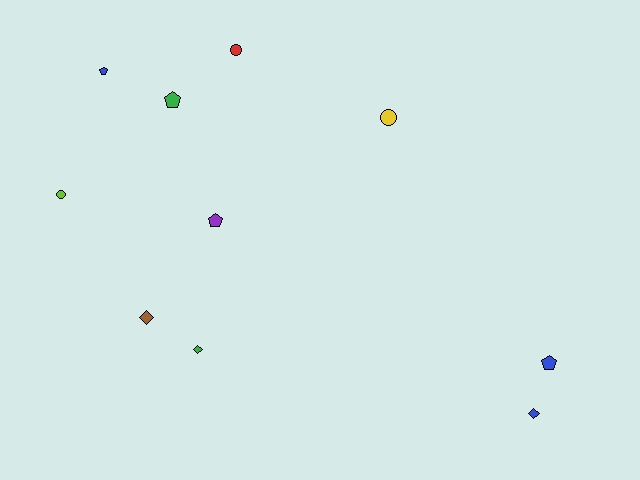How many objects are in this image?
There are 10 objects.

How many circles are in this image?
There are 3 circles.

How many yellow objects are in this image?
There is 1 yellow object.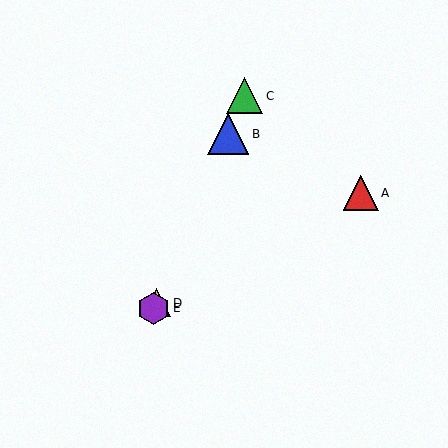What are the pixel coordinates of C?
Object C is at (245, 96).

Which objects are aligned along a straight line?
Objects B, C, D, E are aligned along a straight line.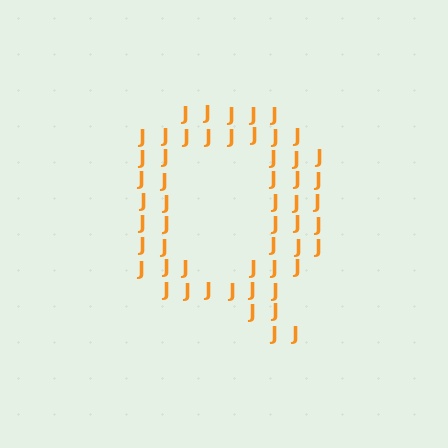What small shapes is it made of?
It is made of small letter J's.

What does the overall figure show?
The overall figure shows the letter Q.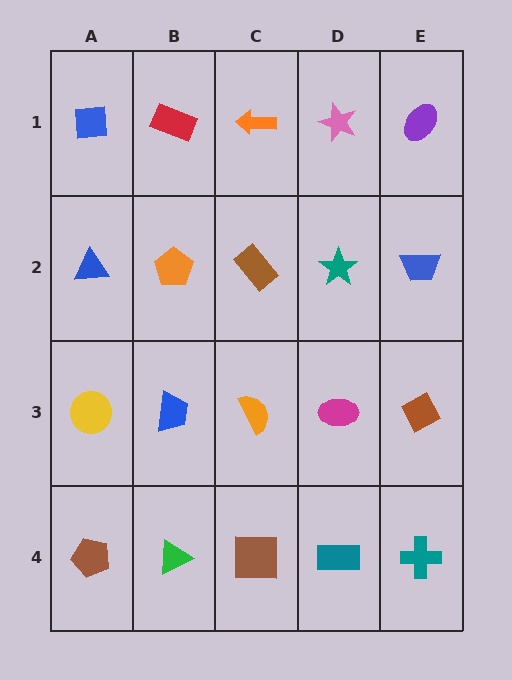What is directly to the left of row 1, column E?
A pink star.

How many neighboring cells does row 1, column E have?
2.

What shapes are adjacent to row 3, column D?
A teal star (row 2, column D), a teal rectangle (row 4, column D), an orange semicircle (row 3, column C), a brown diamond (row 3, column E).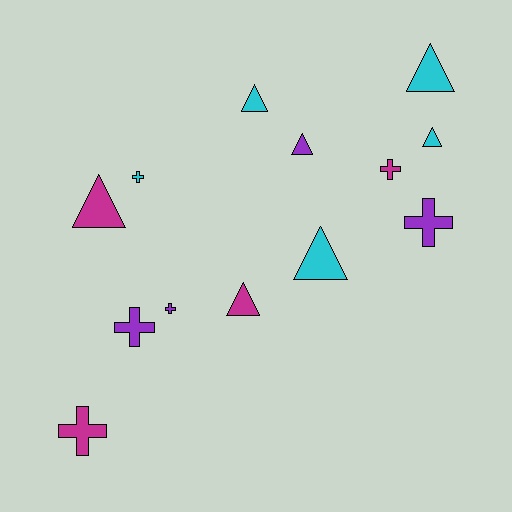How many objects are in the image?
There are 13 objects.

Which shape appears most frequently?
Triangle, with 7 objects.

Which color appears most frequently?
Cyan, with 5 objects.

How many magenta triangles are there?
There are 2 magenta triangles.